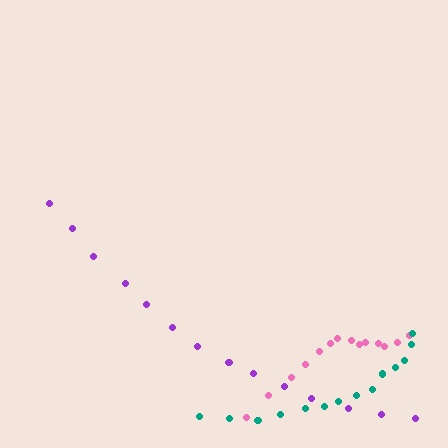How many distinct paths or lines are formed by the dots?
There are 3 distinct paths.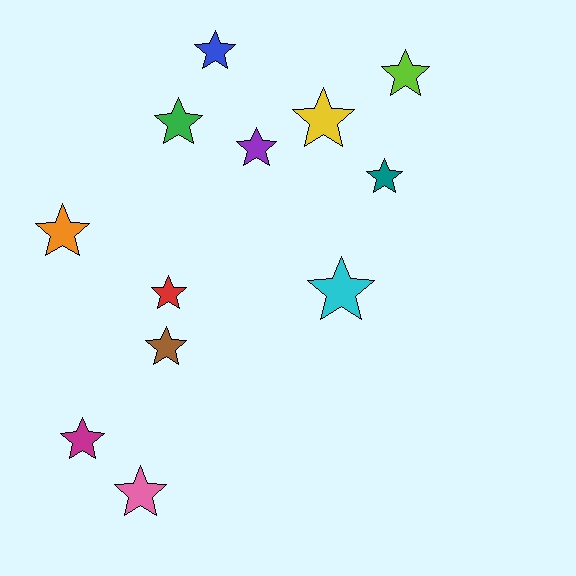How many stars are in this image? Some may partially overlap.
There are 12 stars.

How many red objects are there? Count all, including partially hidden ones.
There is 1 red object.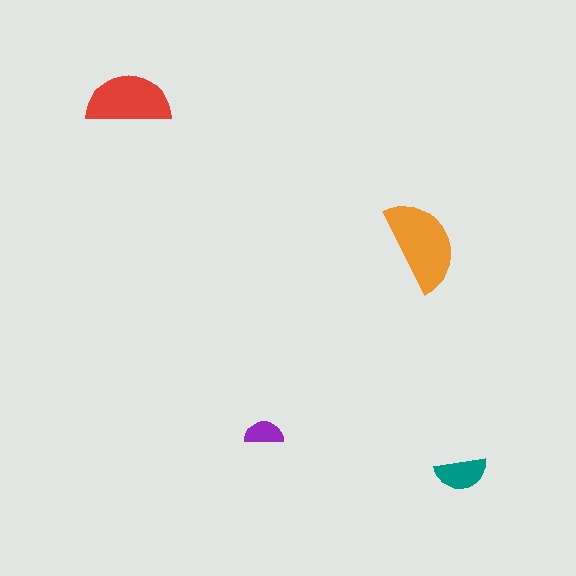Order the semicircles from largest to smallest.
the orange one, the red one, the teal one, the purple one.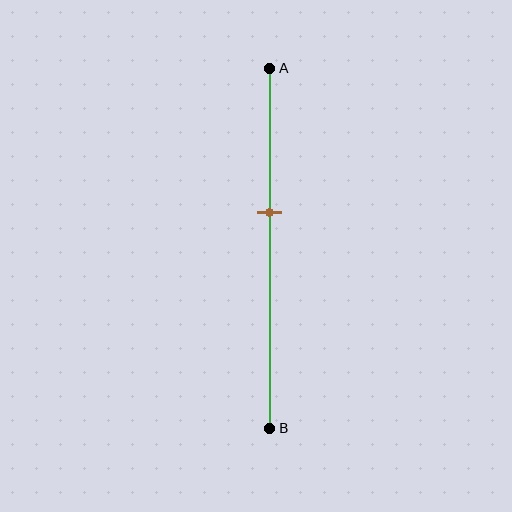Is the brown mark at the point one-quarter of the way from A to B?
No, the mark is at about 40% from A, not at the 25% one-quarter point.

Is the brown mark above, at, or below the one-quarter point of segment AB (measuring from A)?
The brown mark is below the one-quarter point of segment AB.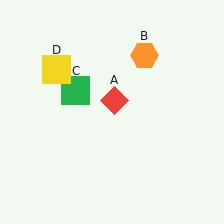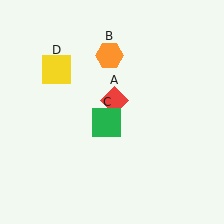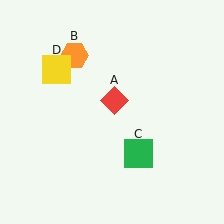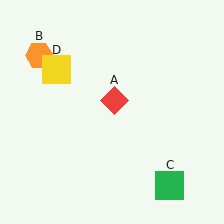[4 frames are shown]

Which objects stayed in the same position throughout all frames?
Red diamond (object A) and yellow square (object D) remained stationary.